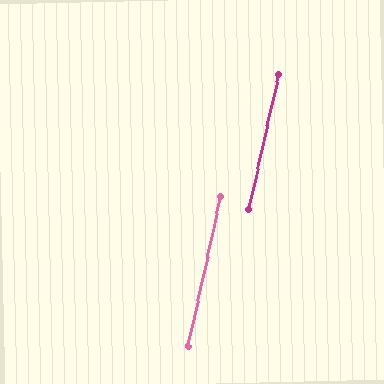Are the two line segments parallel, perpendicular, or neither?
Parallel — their directions differ by only 0.3°.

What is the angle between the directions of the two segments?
Approximately 0 degrees.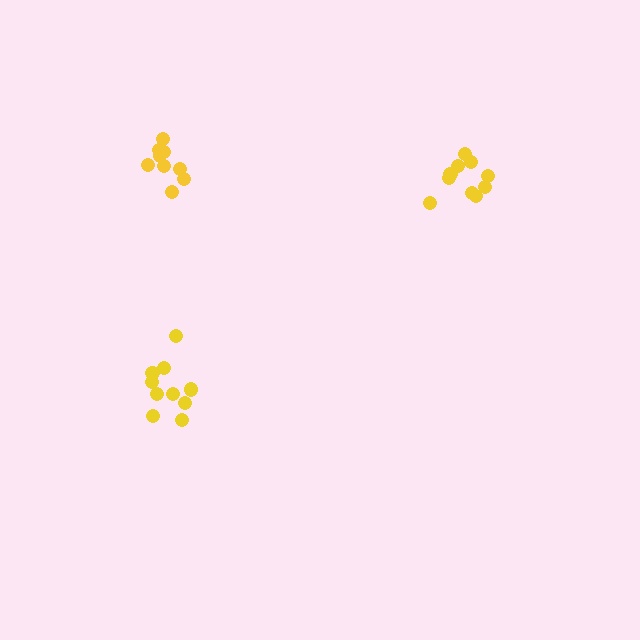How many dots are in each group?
Group 1: 10 dots, Group 2: 9 dots, Group 3: 10 dots (29 total).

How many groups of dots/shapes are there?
There are 3 groups.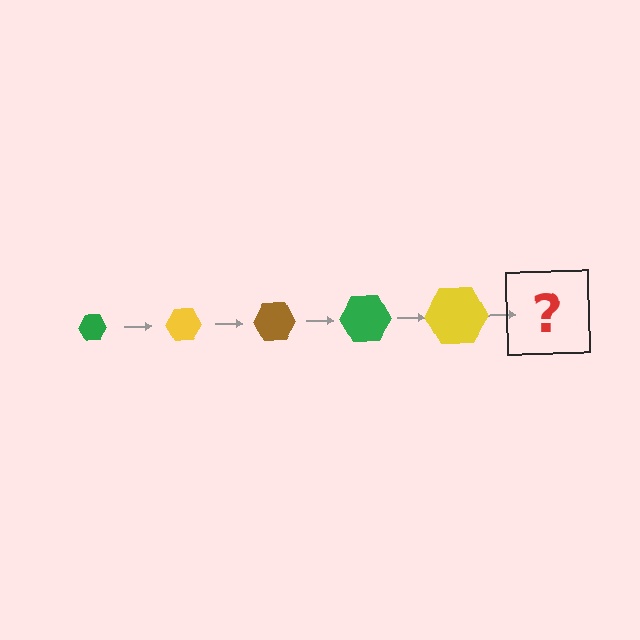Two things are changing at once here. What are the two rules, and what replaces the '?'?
The two rules are that the hexagon grows larger each step and the color cycles through green, yellow, and brown. The '?' should be a brown hexagon, larger than the previous one.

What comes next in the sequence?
The next element should be a brown hexagon, larger than the previous one.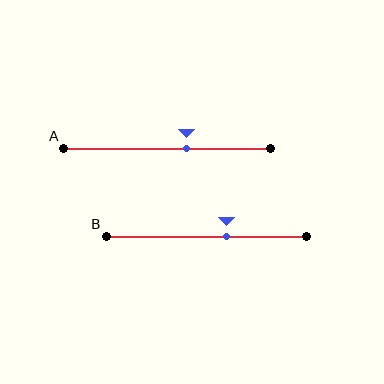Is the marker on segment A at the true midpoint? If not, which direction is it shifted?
No, the marker on segment A is shifted to the right by about 10% of the segment length.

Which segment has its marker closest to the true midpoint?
Segment A has its marker closest to the true midpoint.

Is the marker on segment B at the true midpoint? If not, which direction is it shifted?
No, the marker on segment B is shifted to the right by about 10% of the segment length.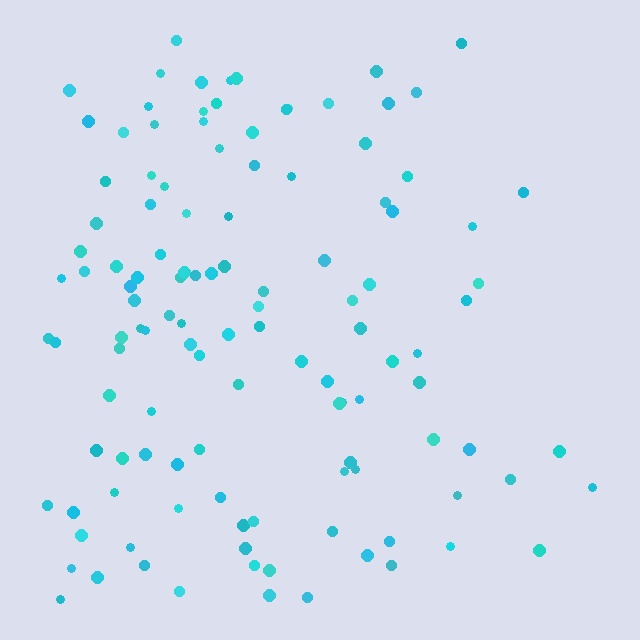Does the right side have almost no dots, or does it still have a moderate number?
Still a moderate number, just noticeably fewer than the left.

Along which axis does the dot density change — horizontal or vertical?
Horizontal.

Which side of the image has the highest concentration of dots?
The left.